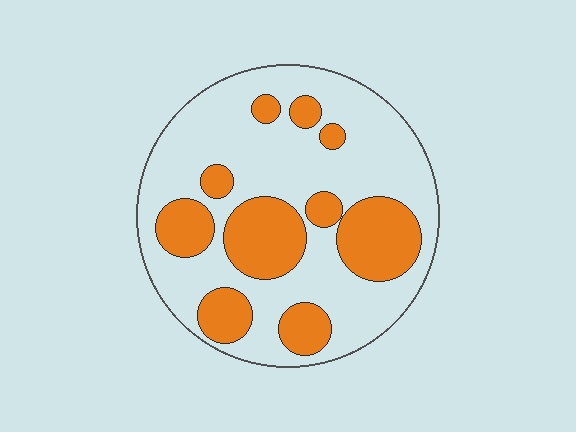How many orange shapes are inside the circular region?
10.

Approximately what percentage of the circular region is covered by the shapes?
Approximately 30%.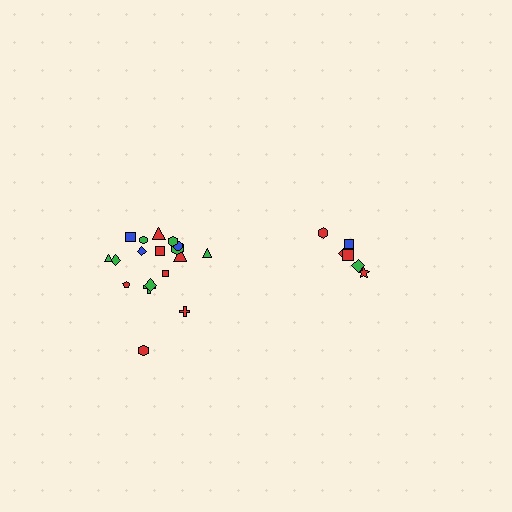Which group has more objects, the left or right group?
The left group.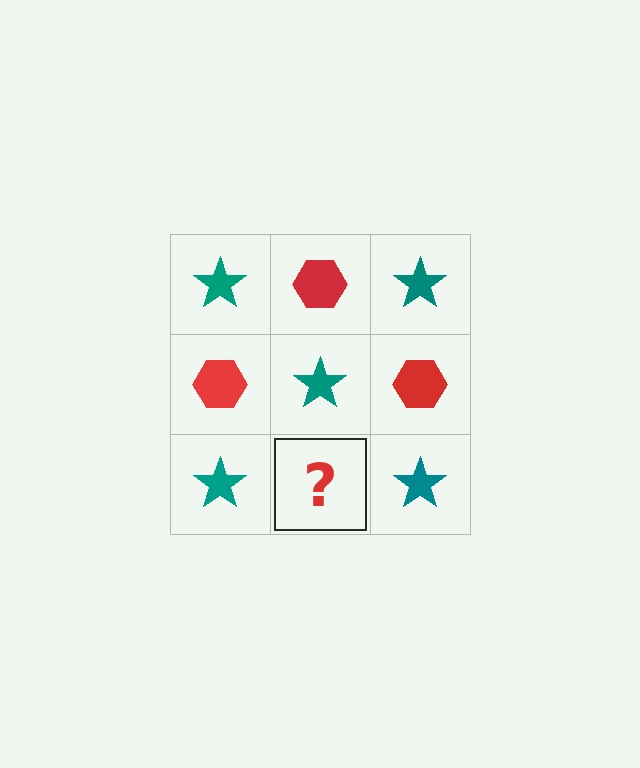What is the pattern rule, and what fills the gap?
The rule is that it alternates teal star and red hexagon in a checkerboard pattern. The gap should be filled with a red hexagon.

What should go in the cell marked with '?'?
The missing cell should contain a red hexagon.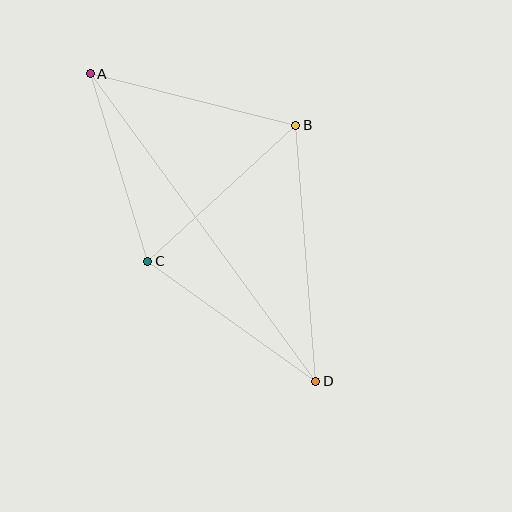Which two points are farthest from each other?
Points A and D are farthest from each other.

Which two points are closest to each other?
Points A and C are closest to each other.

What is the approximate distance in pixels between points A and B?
The distance between A and B is approximately 212 pixels.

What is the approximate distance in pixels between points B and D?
The distance between B and D is approximately 257 pixels.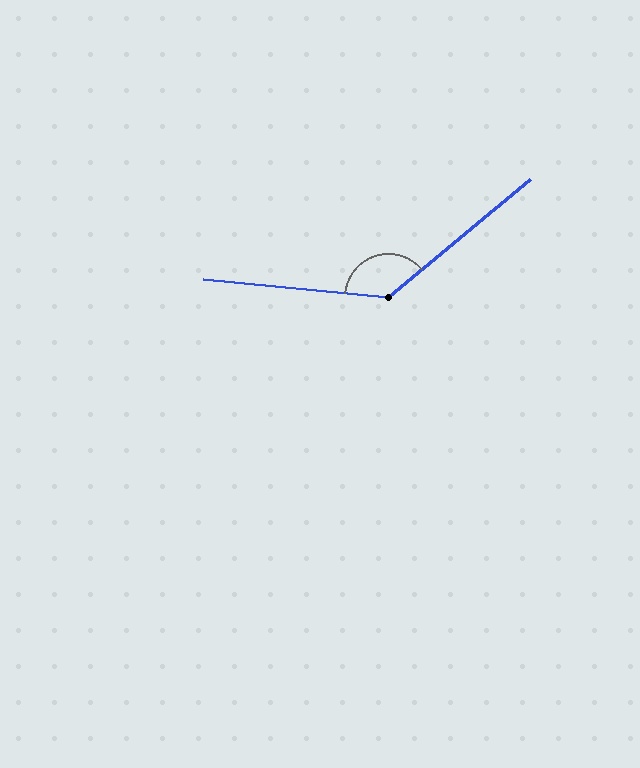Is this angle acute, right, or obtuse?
It is obtuse.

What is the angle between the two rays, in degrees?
Approximately 135 degrees.